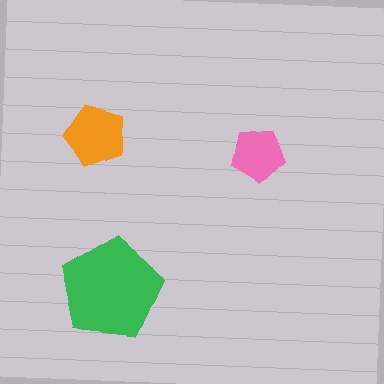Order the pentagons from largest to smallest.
the green one, the orange one, the pink one.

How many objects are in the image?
There are 3 objects in the image.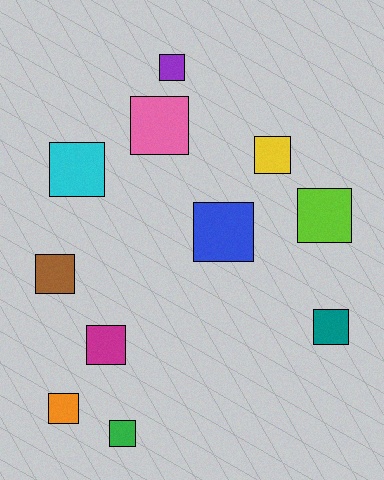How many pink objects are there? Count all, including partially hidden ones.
There is 1 pink object.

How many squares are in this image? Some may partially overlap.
There are 11 squares.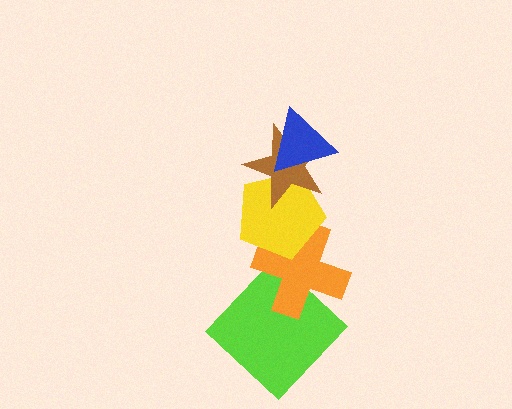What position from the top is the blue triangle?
The blue triangle is 1st from the top.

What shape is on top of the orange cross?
The yellow pentagon is on top of the orange cross.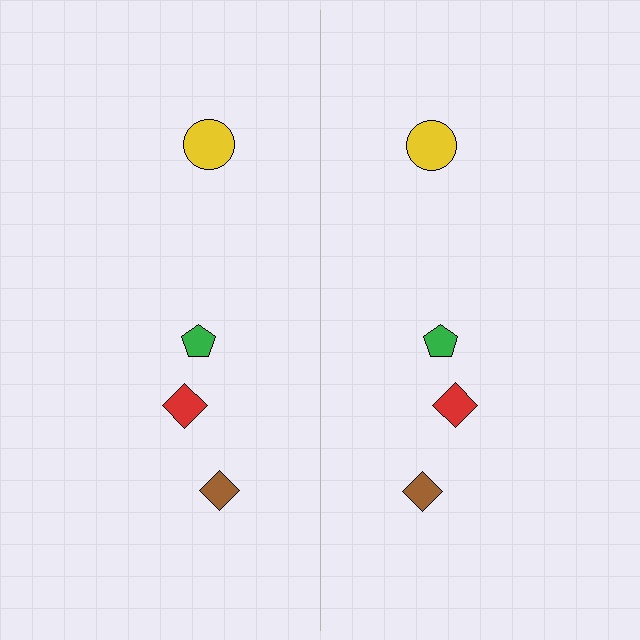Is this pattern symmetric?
Yes, this pattern has bilateral (reflection) symmetry.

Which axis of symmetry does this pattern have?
The pattern has a vertical axis of symmetry running through the center of the image.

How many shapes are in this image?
There are 8 shapes in this image.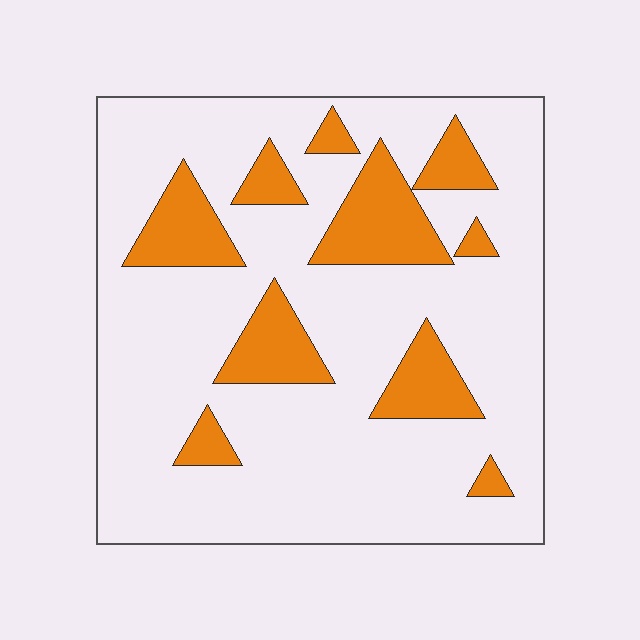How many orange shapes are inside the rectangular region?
10.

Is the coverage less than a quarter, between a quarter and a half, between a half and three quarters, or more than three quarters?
Less than a quarter.